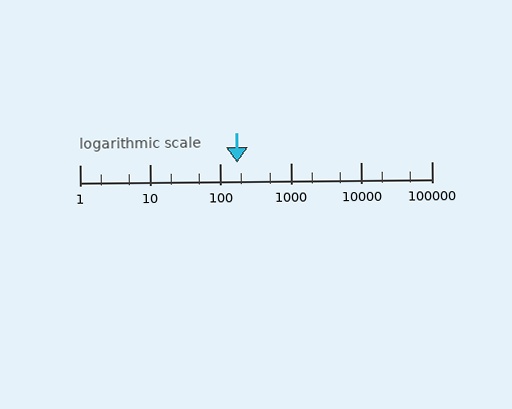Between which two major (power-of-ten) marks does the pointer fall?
The pointer is between 100 and 1000.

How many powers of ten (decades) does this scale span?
The scale spans 5 decades, from 1 to 100000.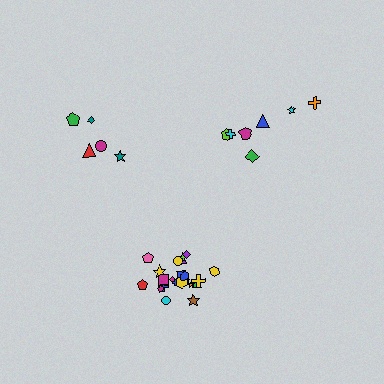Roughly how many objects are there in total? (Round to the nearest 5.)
Roughly 35 objects in total.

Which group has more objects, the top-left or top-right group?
The top-right group.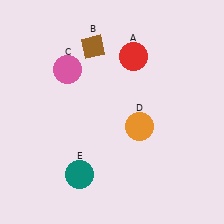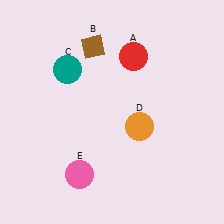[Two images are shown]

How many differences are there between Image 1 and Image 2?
There are 2 differences between the two images.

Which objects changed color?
C changed from pink to teal. E changed from teal to pink.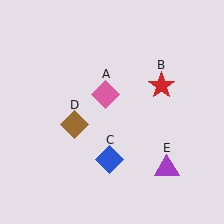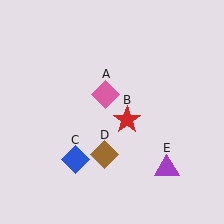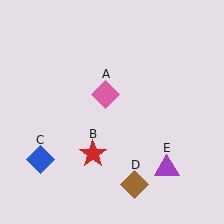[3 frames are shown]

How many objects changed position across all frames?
3 objects changed position: red star (object B), blue diamond (object C), brown diamond (object D).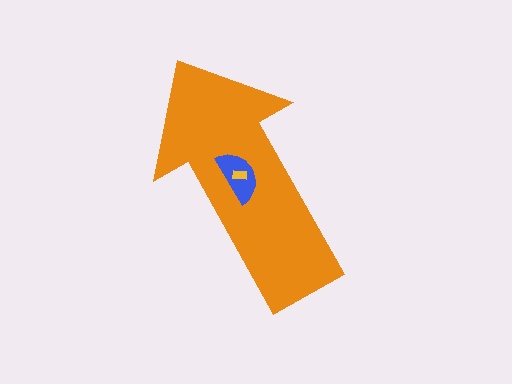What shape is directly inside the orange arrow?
The blue semicircle.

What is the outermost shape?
The orange arrow.